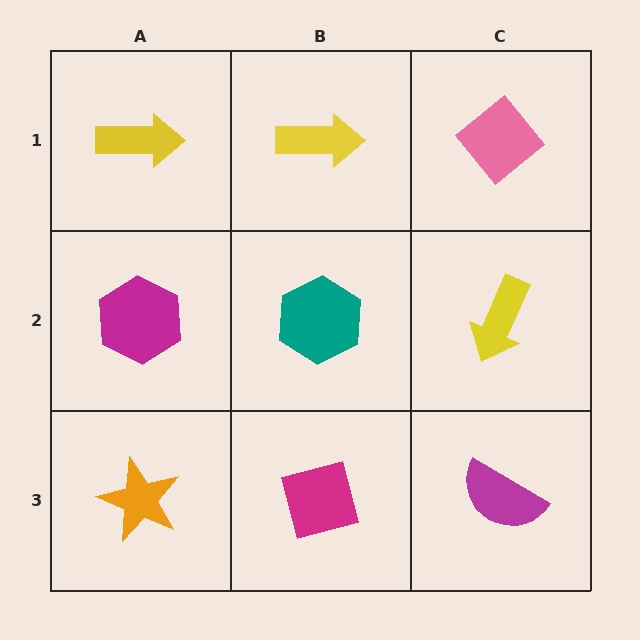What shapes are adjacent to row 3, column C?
A yellow arrow (row 2, column C), a magenta square (row 3, column B).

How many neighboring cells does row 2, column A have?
3.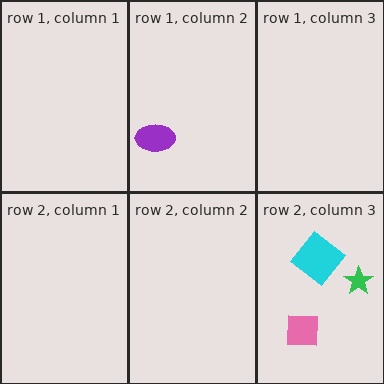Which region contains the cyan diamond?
The row 2, column 3 region.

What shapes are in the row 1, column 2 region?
The purple ellipse.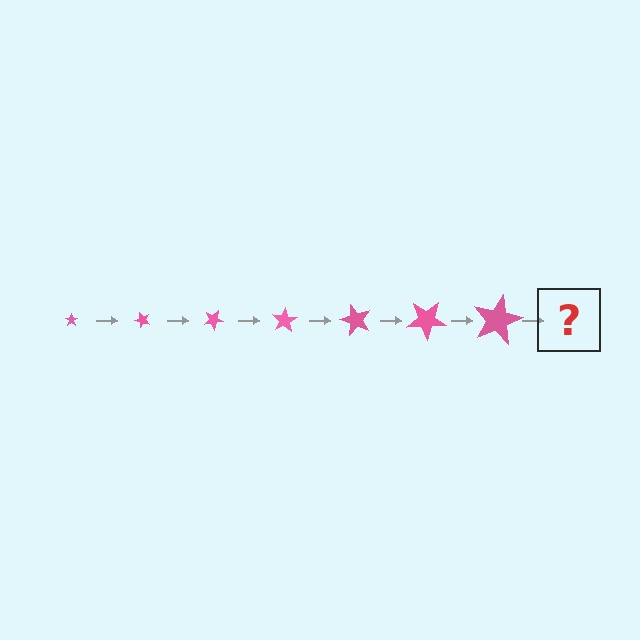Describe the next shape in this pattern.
It should be a star, larger than the previous one and rotated 350 degrees from the start.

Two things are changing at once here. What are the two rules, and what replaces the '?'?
The two rules are that the star grows larger each step and it rotates 50 degrees each step. The '?' should be a star, larger than the previous one and rotated 350 degrees from the start.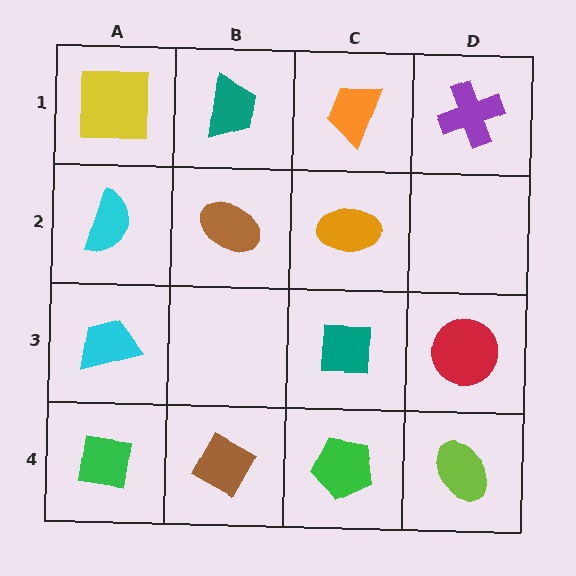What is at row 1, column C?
An orange trapezoid.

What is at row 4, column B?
A brown diamond.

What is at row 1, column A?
A yellow square.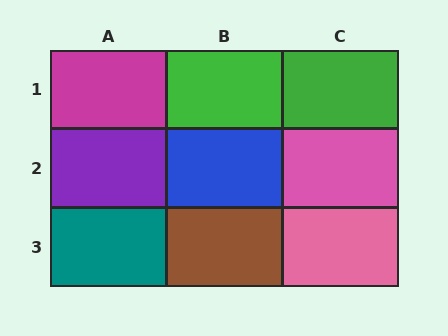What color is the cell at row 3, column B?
Brown.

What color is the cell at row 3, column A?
Teal.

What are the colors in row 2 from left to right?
Purple, blue, pink.